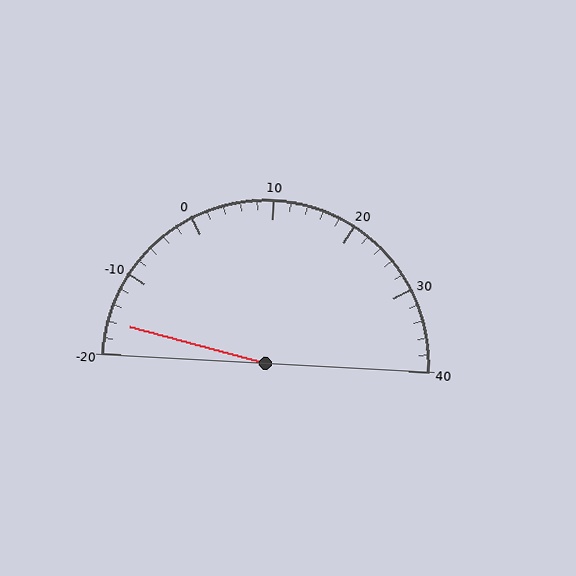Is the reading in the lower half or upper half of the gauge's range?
The reading is in the lower half of the range (-20 to 40).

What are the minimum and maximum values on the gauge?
The gauge ranges from -20 to 40.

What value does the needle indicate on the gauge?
The needle indicates approximately -16.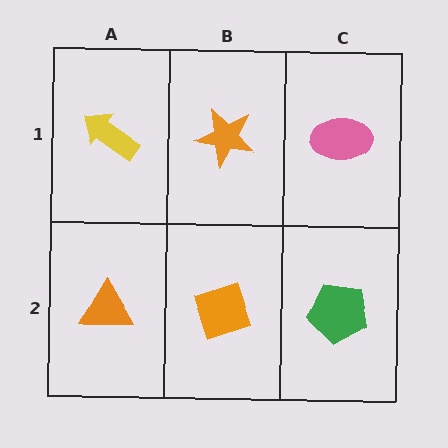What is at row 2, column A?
An orange triangle.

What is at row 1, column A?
A yellow arrow.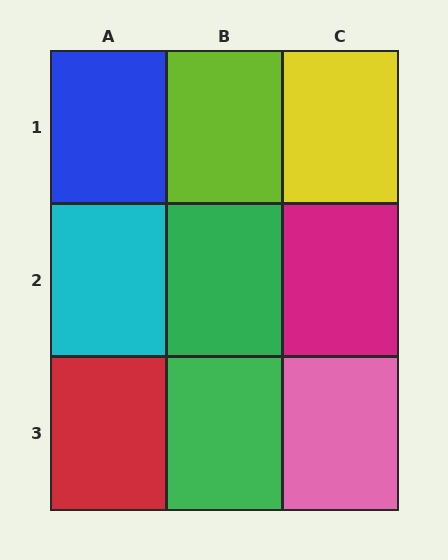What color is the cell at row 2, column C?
Magenta.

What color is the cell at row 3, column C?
Pink.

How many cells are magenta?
1 cell is magenta.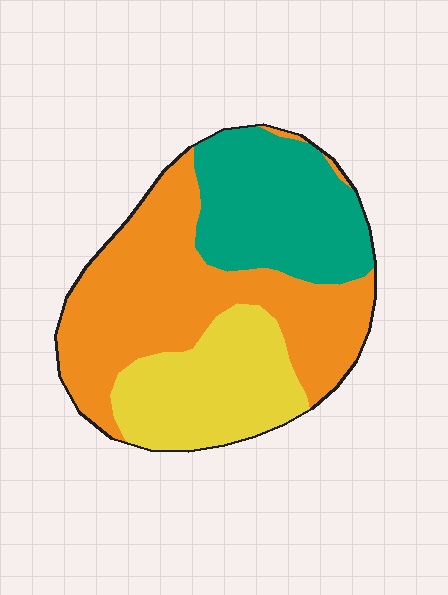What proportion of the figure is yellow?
Yellow covers around 25% of the figure.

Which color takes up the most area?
Orange, at roughly 45%.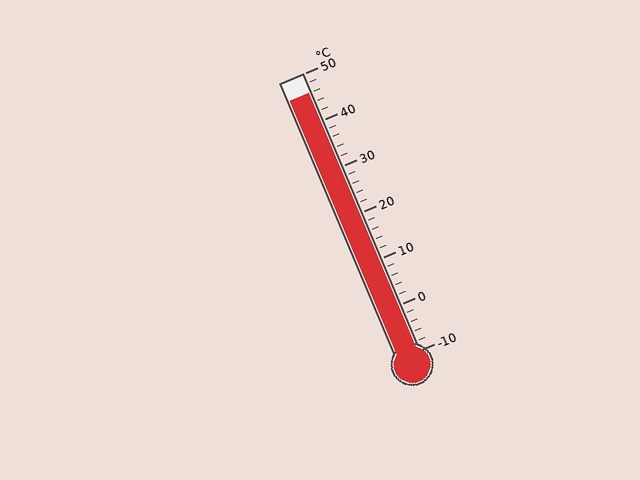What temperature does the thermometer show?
The thermometer shows approximately 46°C.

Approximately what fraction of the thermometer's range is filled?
The thermometer is filled to approximately 95% of its range.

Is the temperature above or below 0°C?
The temperature is above 0°C.